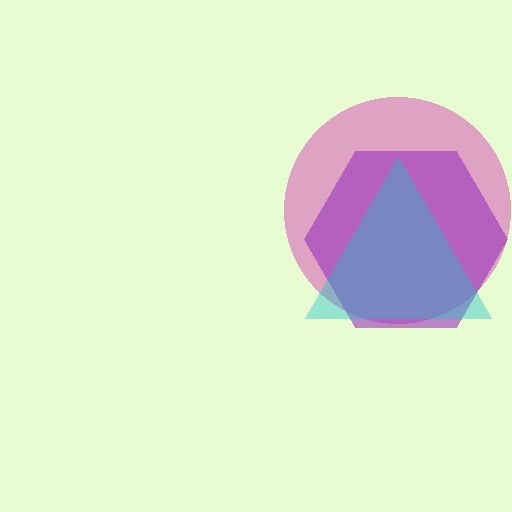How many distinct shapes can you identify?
There are 3 distinct shapes: a pink circle, a purple hexagon, a cyan triangle.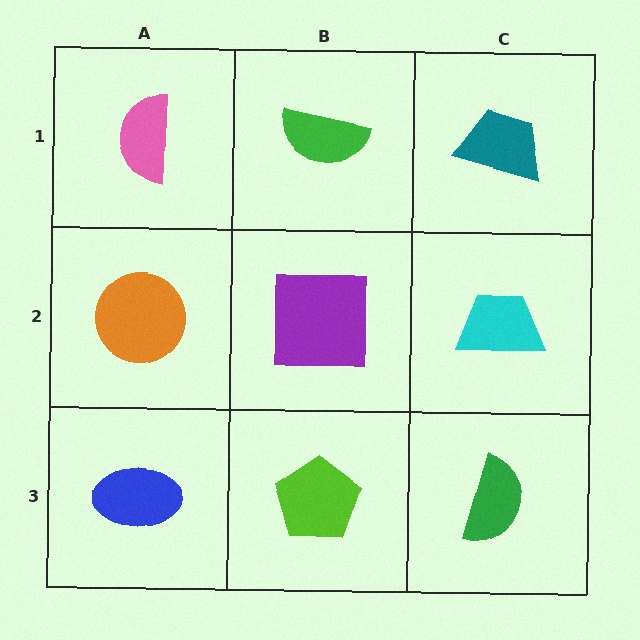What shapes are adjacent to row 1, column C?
A cyan trapezoid (row 2, column C), a green semicircle (row 1, column B).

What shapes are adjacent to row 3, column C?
A cyan trapezoid (row 2, column C), a lime pentagon (row 3, column B).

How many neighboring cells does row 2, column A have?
3.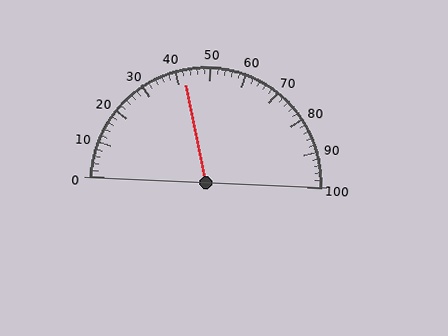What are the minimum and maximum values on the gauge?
The gauge ranges from 0 to 100.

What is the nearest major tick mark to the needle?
The nearest major tick mark is 40.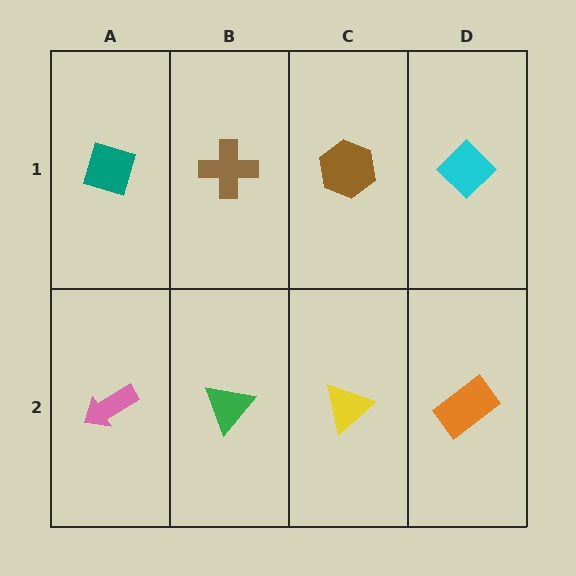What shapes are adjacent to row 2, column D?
A cyan diamond (row 1, column D), a yellow triangle (row 2, column C).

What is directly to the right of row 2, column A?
A green triangle.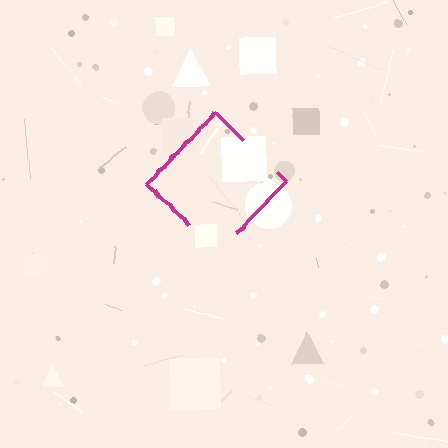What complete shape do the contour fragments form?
The contour fragments form a diamond.